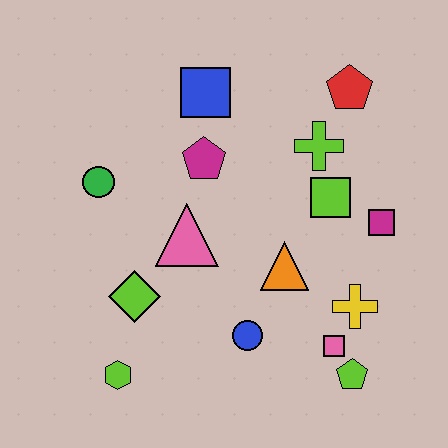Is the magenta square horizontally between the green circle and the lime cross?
No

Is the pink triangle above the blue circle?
Yes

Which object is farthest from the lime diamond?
The red pentagon is farthest from the lime diamond.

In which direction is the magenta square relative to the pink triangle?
The magenta square is to the right of the pink triangle.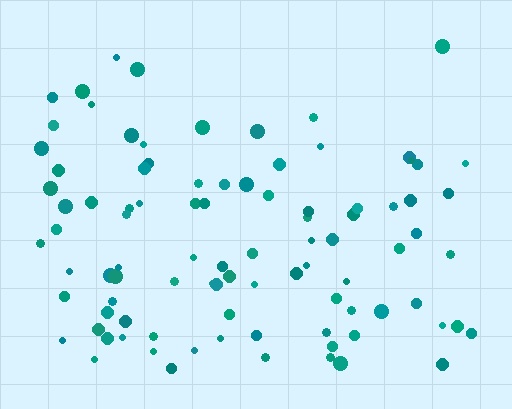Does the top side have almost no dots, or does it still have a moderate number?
Still a moderate number, just noticeably fewer than the bottom.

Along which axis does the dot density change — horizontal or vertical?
Vertical.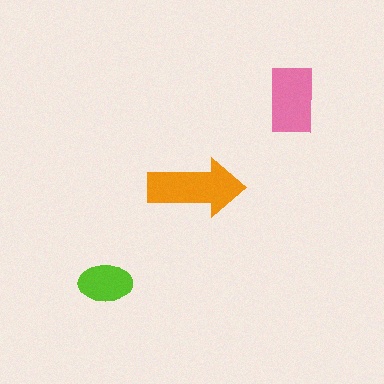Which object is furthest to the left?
The lime ellipse is leftmost.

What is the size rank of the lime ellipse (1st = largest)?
3rd.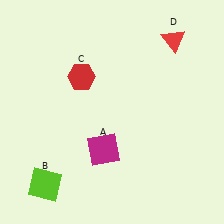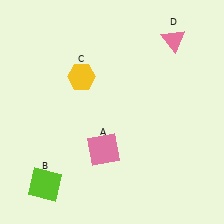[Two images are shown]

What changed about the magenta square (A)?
In Image 1, A is magenta. In Image 2, it changed to pink.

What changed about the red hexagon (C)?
In Image 1, C is red. In Image 2, it changed to yellow.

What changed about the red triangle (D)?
In Image 1, D is red. In Image 2, it changed to pink.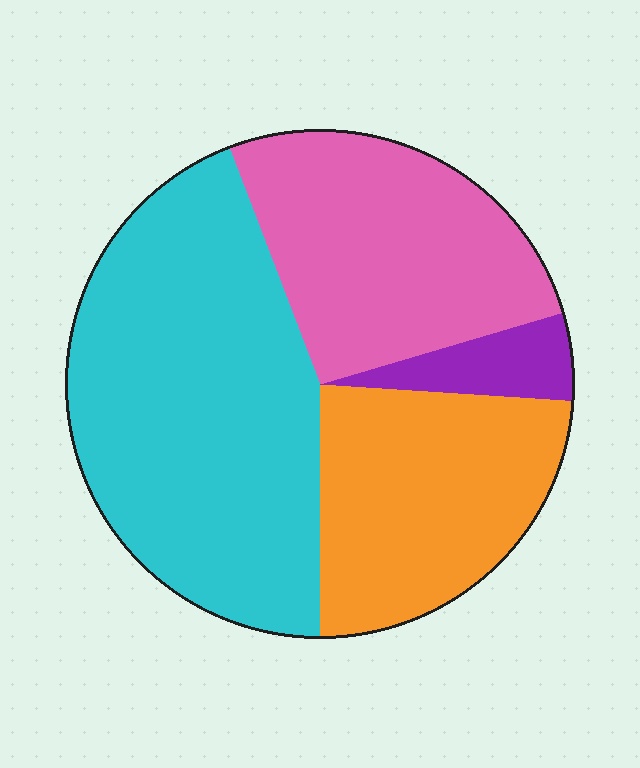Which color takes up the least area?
Purple, at roughly 5%.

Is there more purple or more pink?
Pink.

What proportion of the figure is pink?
Pink takes up about one quarter (1/4) of the figure.